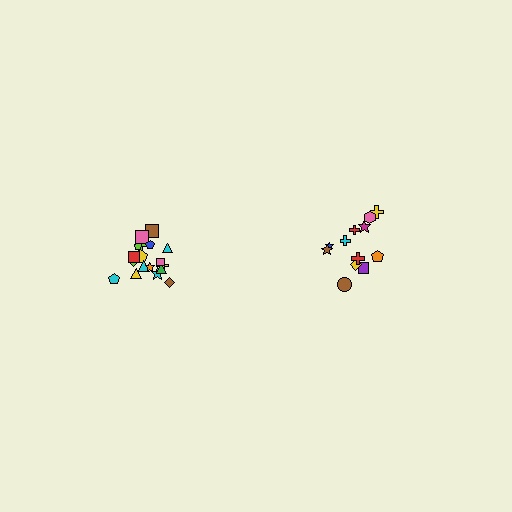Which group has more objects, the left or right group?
The left group.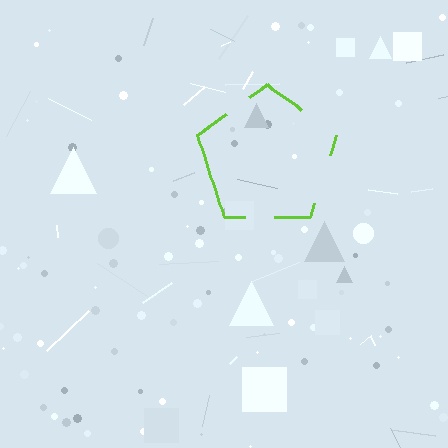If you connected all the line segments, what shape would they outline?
They would outline a pentagon.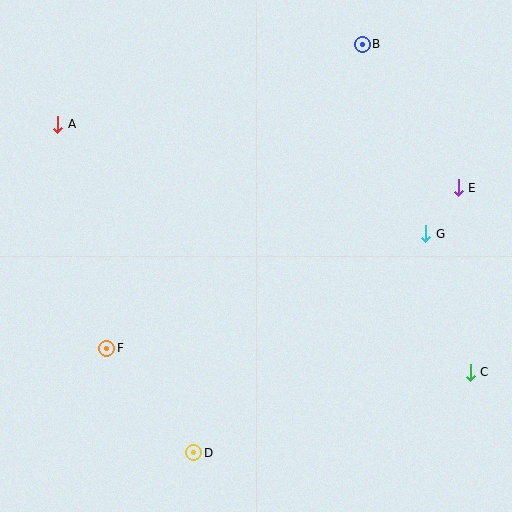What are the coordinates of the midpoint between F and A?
The midpoint between F and A is at (82, 236).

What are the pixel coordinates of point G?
Point G is at (426, 234).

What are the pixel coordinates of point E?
Point E is at (458, 188).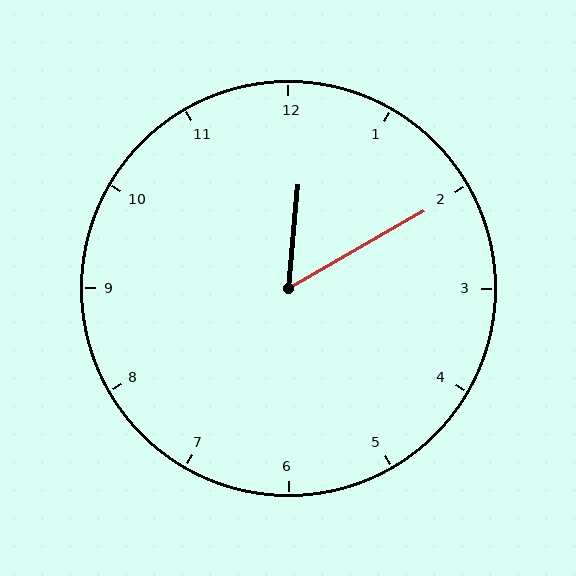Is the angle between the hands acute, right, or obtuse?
It is acute.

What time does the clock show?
12:10.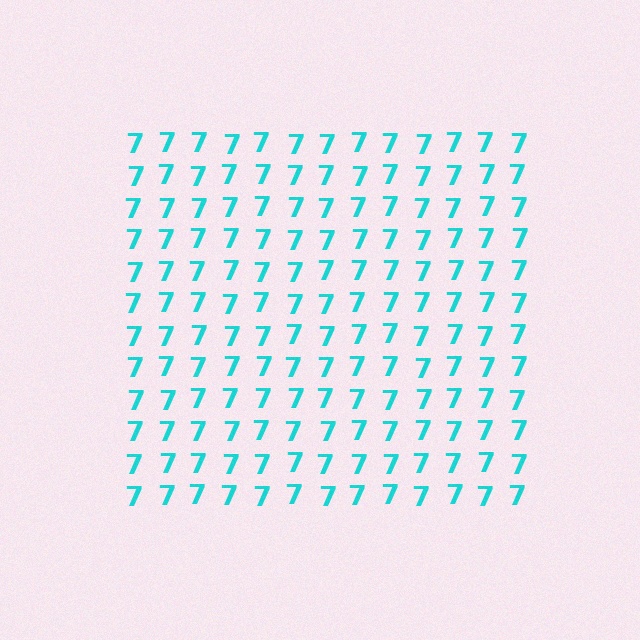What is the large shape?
The large shape is a square.